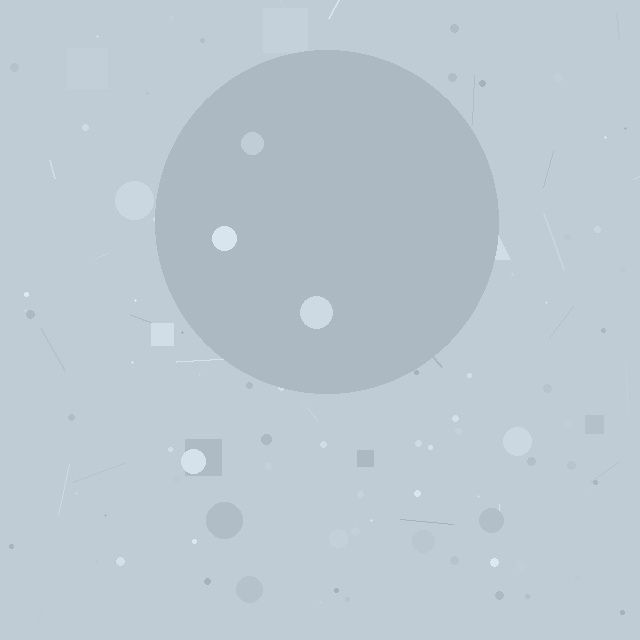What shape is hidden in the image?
A circle is hidden in the image.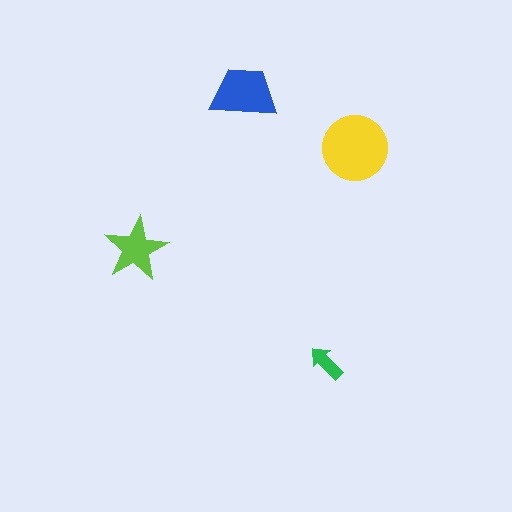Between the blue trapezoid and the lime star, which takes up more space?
The blue trapezoid.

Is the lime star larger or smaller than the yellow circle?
Smaller.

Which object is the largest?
The yellow circle.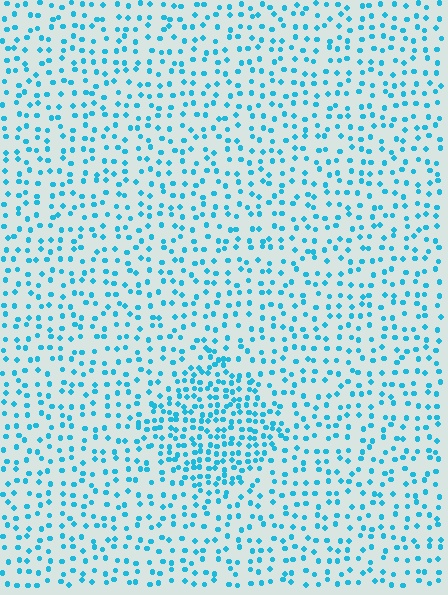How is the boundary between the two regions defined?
The boundary is defined by a change in element density (approximately 2.0x ratio). All elements are the same color, size, and shape.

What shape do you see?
I see a diamond.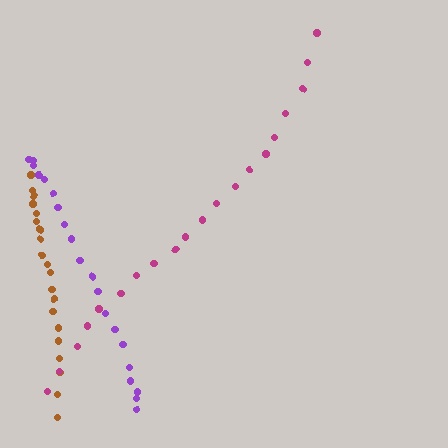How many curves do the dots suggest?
There are 3 distinct paths.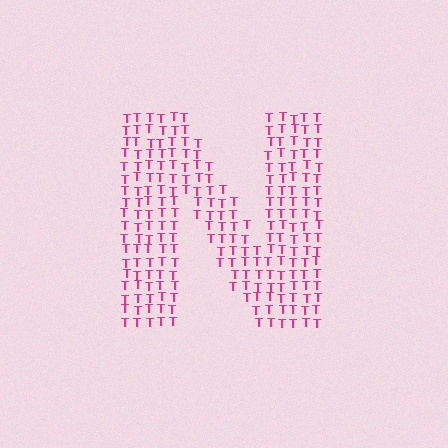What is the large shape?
The large shape is the letter N.